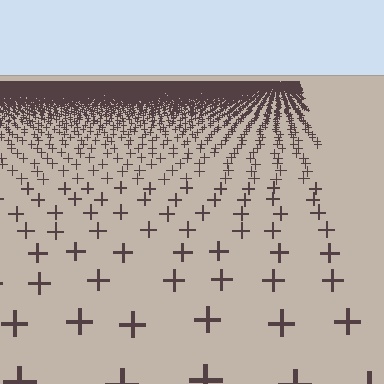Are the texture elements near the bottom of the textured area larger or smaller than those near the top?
Larger. Near the bottom, elements are closer to the viewer and appear at a bigger on-screen size.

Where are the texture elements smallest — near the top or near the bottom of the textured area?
Near the top.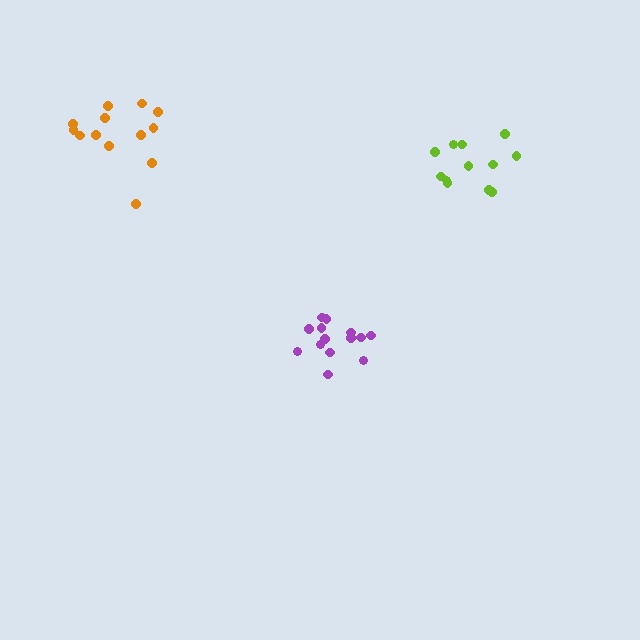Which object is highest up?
The orange cluster is topmost.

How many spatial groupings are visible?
There are 3 spatial groupings.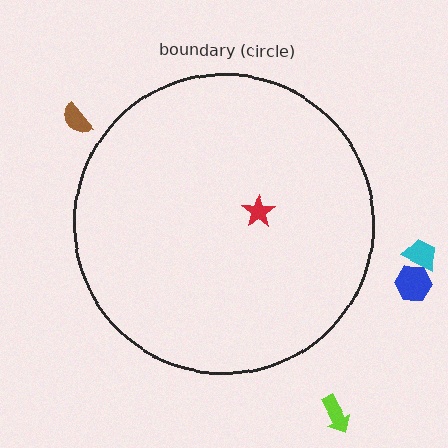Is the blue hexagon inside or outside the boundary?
Outside.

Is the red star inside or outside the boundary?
Inside.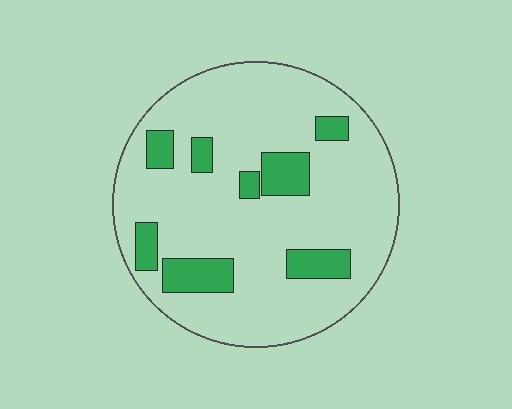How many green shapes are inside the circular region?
8.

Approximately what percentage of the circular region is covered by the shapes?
Approximately 15%.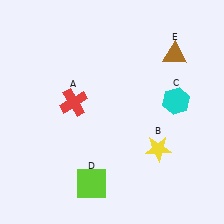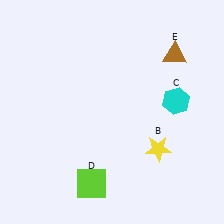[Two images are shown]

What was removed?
The red cross (A) was removed in Image 2.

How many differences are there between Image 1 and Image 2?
There is 1 difference between the two images.